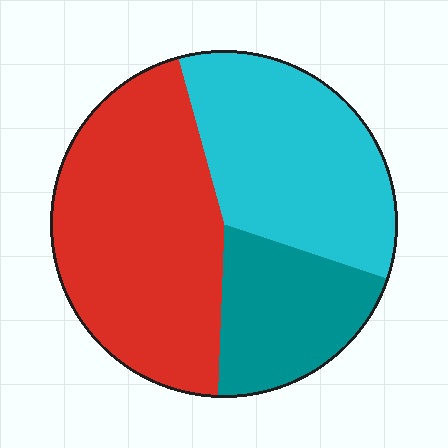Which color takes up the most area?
Red, at roughly 45%.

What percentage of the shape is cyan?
Cyan takes up about one third (1/3) of the shape.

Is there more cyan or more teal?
Cyan.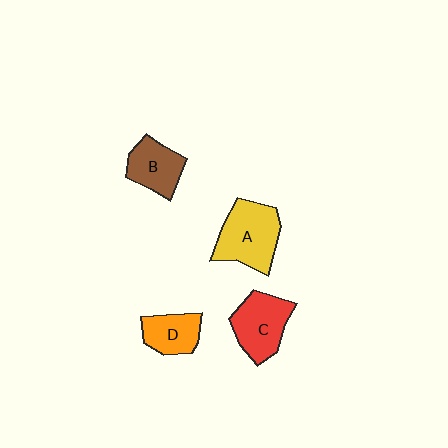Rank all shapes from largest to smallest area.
From largest to smallest: A (yellow), C (red), B (brown), D (orange).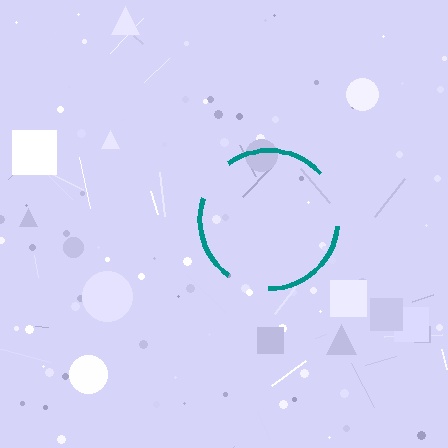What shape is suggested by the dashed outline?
The dashed outline suggests a circle.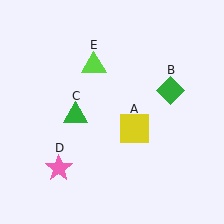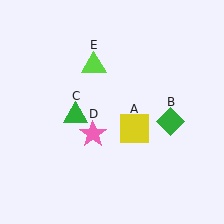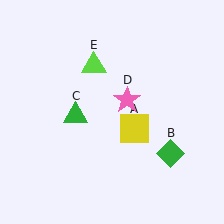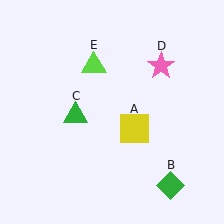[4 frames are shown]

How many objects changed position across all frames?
2 objects changed position: green diamond (object B), pink star (object D).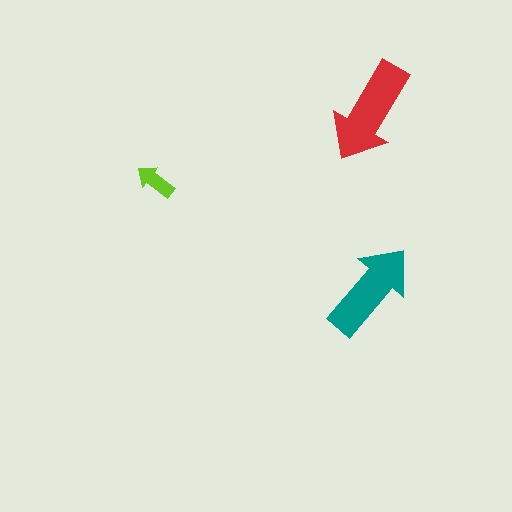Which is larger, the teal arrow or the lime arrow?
The teal one.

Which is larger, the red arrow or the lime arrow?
The red one.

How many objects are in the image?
There are 3 objects in the image.